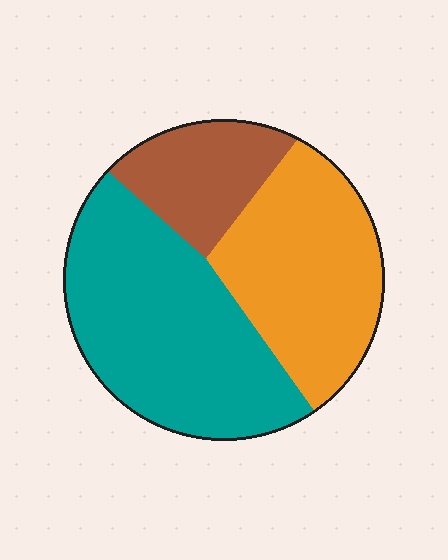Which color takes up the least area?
Brown, at roughly 20%.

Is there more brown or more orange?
Orange.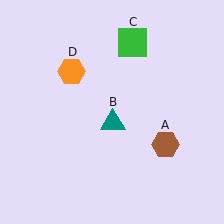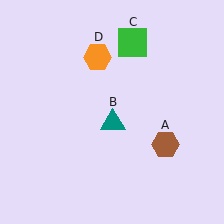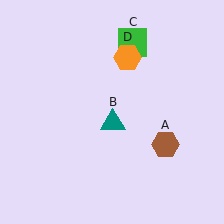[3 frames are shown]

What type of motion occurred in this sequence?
The orange hexagon (object D) rotated clockwise around the center of the scene.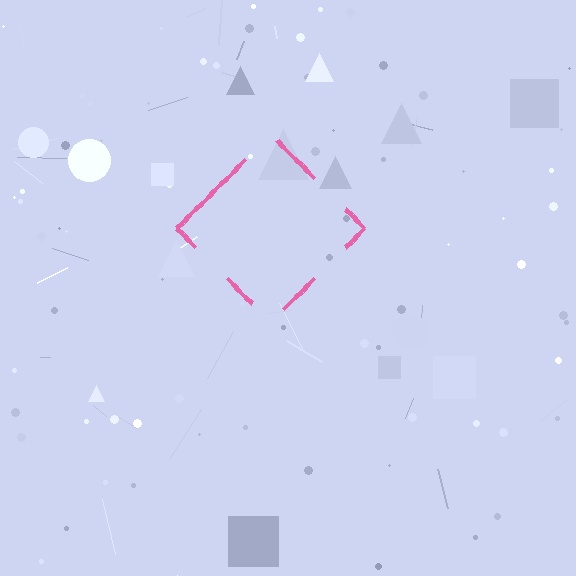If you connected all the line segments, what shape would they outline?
They would outline a diamond.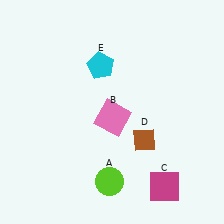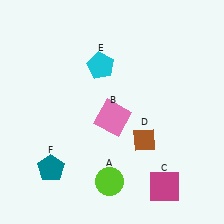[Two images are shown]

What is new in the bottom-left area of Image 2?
A teal pentagon (F) was added in the bottom-left area of Image 2.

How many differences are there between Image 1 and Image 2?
There is 1 difference between the two images.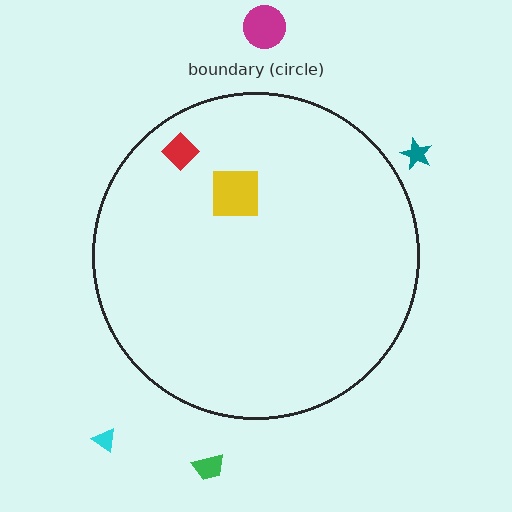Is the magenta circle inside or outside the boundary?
Outside.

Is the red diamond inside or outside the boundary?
Inside.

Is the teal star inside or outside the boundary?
Outside.